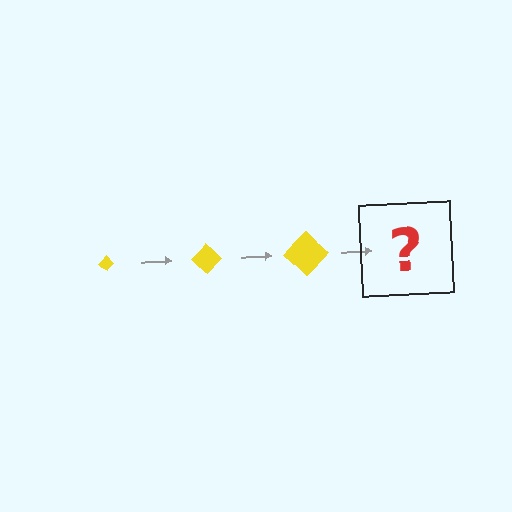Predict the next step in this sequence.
The next step is a yellow diamond, larger than the previous one.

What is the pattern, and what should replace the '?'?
The pattern is that the diamond gets progressively larger each step. The '?' should be a yellow diamond, larger than the previous one.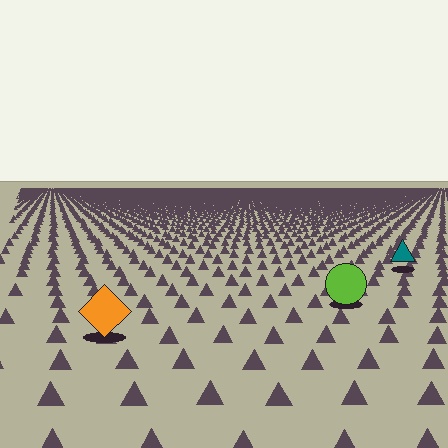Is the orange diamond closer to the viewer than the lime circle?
Yes. The orange diamond is closer — you can tell from the texture gradient: the ground texture is coarser near it.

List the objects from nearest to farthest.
From nearest to farthest: the orange diamond, the lime circle, the teal triangle.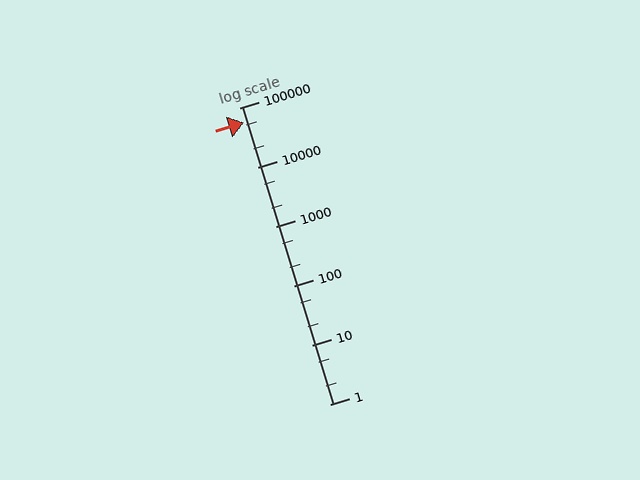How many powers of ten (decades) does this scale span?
The scale spans 5 decades, from 1 to 100000.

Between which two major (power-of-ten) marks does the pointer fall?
The pointer is between 10000 and 100000.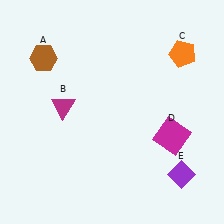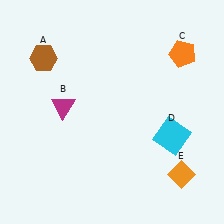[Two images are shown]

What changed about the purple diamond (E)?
In Image 1, E is purple. In Image 2, it changed to orange.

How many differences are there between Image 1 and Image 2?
There are 2 differences between the two images.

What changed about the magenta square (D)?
In Image 1, D is magenta. In Image 2, it changed to cyan.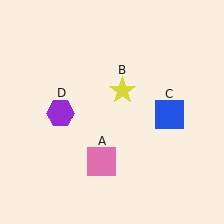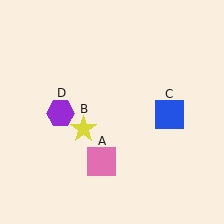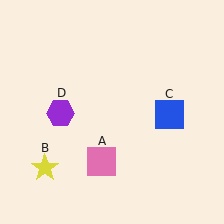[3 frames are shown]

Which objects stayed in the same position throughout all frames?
Pink square (object A) and blue square (object C) and purple hexagon (object D) remained stationary.